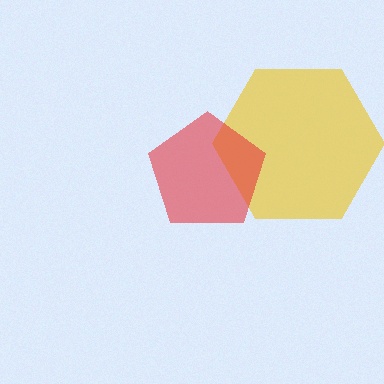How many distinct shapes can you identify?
There are 2 distinct shapes: a yellow hexagon, a red pentagon.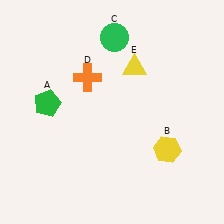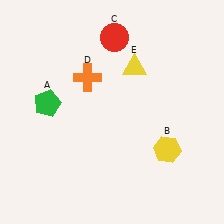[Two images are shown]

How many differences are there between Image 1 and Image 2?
There is 1 difference between the two images.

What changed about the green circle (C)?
In Image 1, C is green. In Image 2, it changed to red.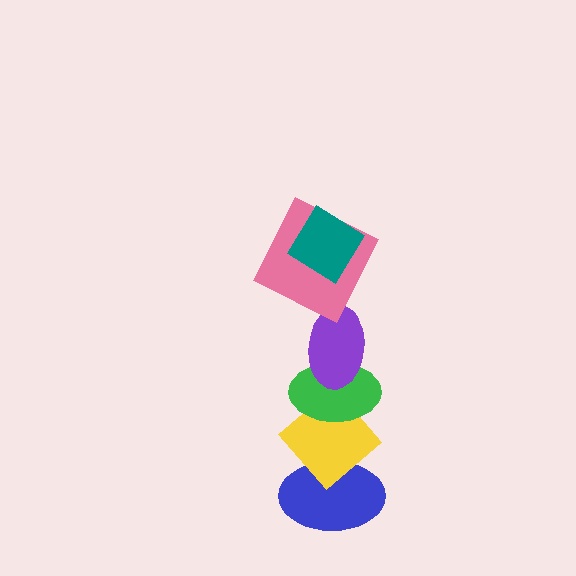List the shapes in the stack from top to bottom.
From top to bottom: the teal diamond, the pink square, the purple ellipse, the green ellipse, the yellow diamond, the blue ellipse.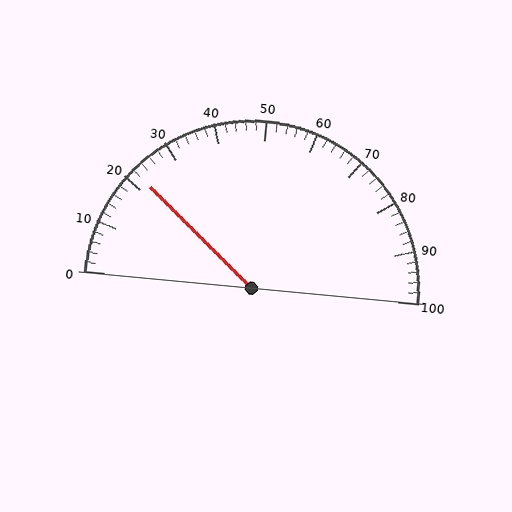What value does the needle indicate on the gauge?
The needle indicates approximately 22.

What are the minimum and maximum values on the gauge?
The gauge ranges from 0 to 100.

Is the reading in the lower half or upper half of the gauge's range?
The reading is in the lower half of the range (0 to 100).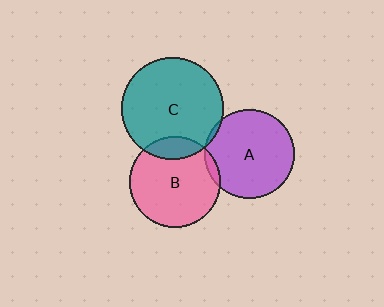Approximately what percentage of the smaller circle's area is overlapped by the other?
Approximately 5%.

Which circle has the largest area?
Circle C (teal).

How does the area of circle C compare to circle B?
Approximately 1.2 times.